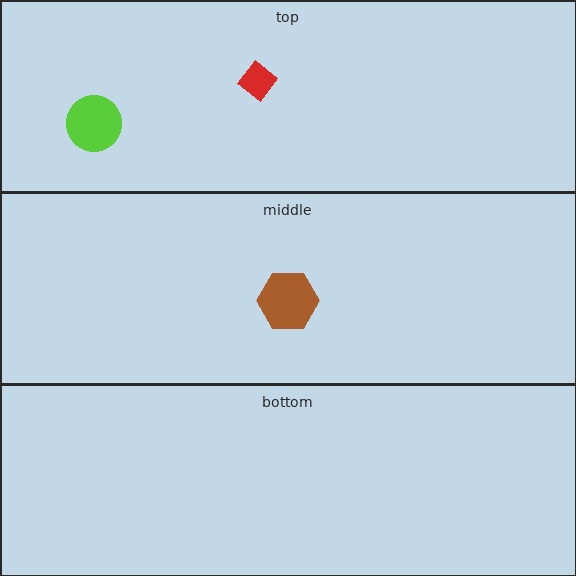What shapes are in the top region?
The red diamond, the lime circle.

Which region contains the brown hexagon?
The middle region.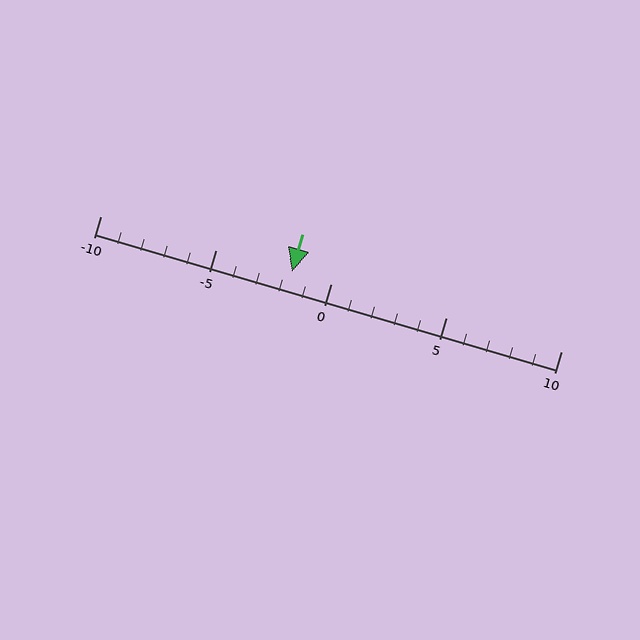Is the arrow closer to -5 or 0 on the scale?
The arrow is closer to 0.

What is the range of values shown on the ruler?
The ruler shows values from -10 to 10.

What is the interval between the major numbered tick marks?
The major tick marks are spaced 5 units apart.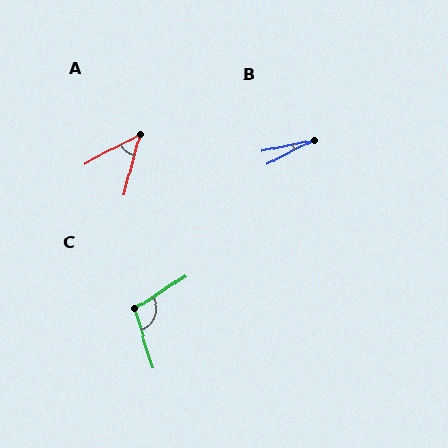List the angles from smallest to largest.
B (15°), A (47°), C (106°).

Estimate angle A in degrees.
Approximately 47 degrees.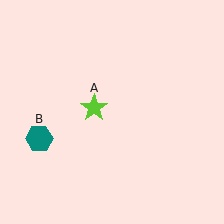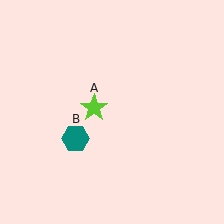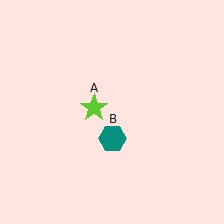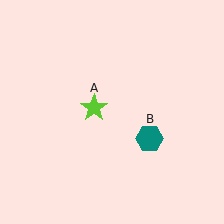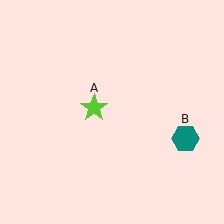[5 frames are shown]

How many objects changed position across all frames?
1 object changed position: teal hexagon (object B).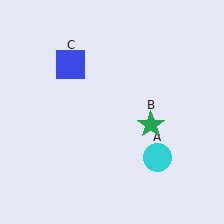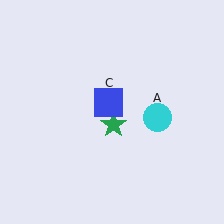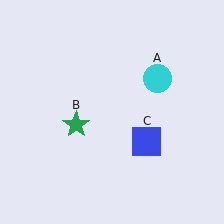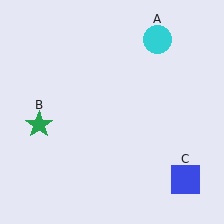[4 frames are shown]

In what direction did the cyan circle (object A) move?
The cyan circle (object A) moved up.